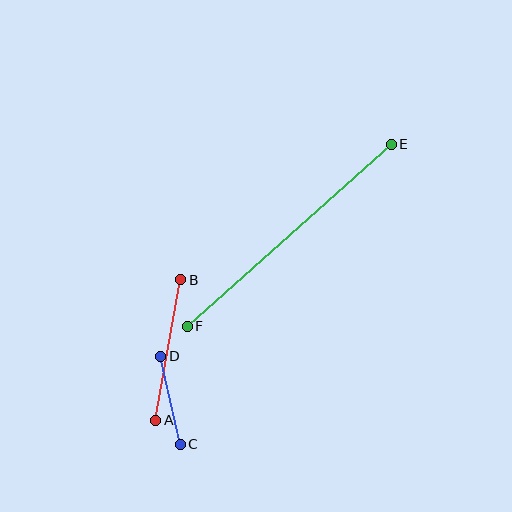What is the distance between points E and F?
The distance is approximately 273 pixels.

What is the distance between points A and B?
The distance is approximately 142 pixels.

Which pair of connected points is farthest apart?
Points E and F are farthest apart.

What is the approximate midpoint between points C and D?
The midpoint is at approximately (171, 400) pixels.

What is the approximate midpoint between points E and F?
The midpoint is at approximately (289, 235) pixels.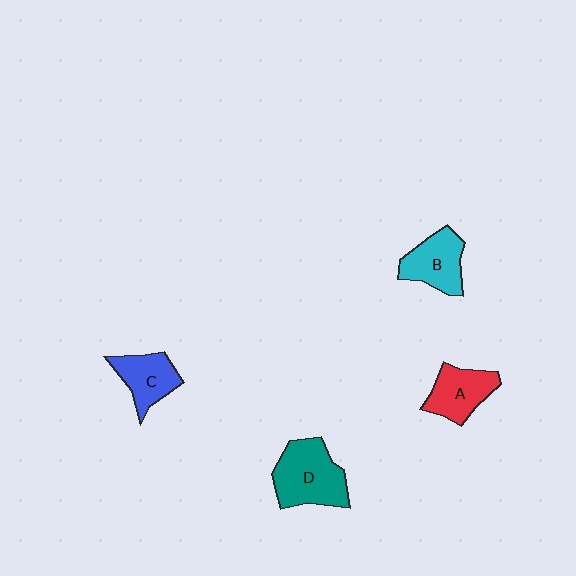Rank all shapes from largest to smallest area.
From largest to smallest: D (teal), B (cyan), A (red), C (blue).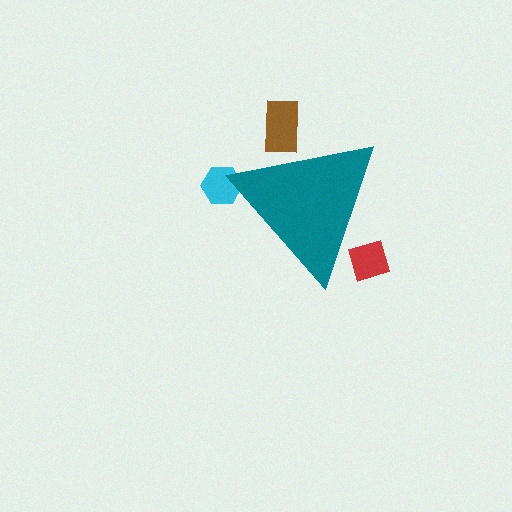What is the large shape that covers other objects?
A teal triangle.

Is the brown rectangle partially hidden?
Yes, the brown rectangle is partially hidden behind the teal triangle.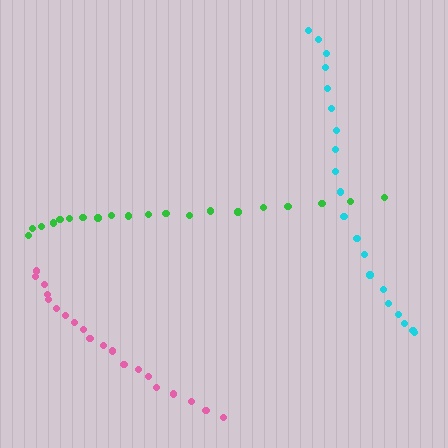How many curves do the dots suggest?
There are 3 distinct paths.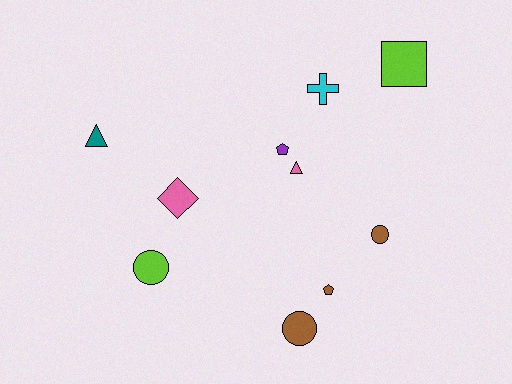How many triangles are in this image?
There are 2 triangles.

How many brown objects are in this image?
There are 3 brown objects.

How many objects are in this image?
There are 10 objects.